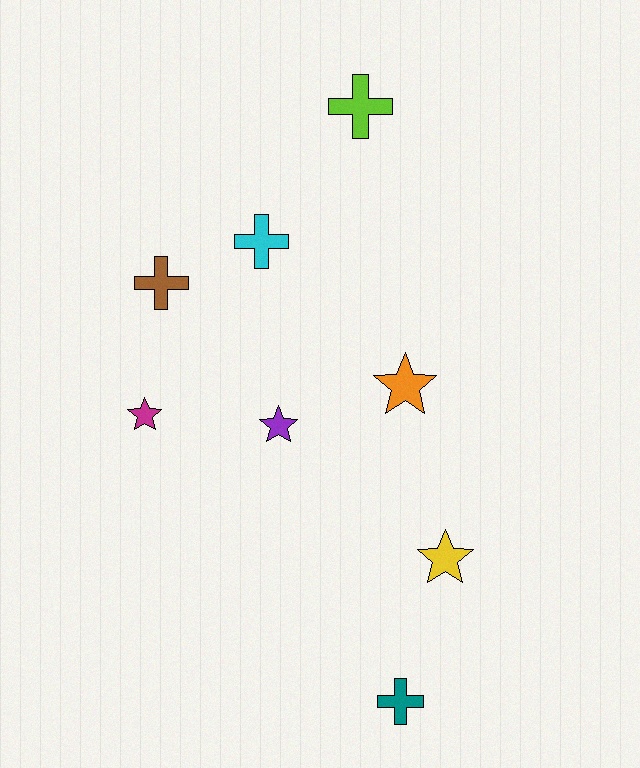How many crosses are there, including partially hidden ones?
There are 4 crosses.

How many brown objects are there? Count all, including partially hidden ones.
There is 1 brown object.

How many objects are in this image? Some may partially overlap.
There are 8 objects.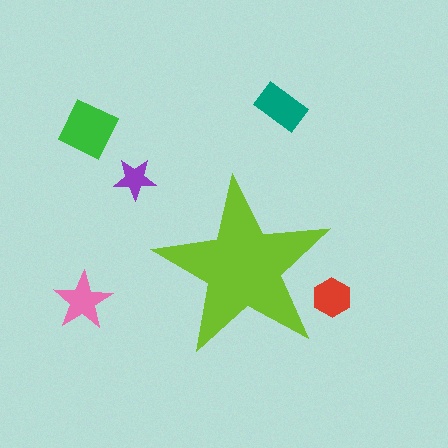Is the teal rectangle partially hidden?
No, the teal rectangle is fully visible.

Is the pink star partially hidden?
No, the pink star is fully visible.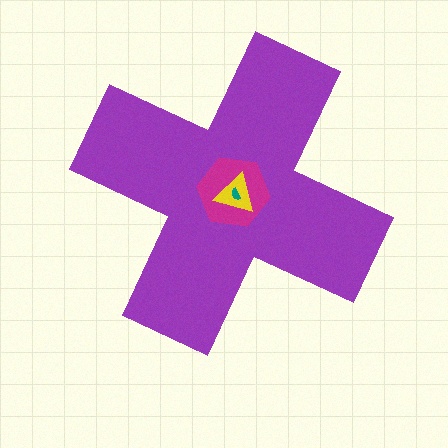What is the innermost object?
The teal semicircle.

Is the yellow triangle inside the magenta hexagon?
Yes.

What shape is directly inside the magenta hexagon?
The yellow triangle.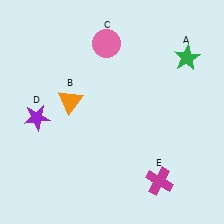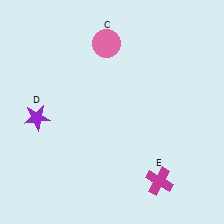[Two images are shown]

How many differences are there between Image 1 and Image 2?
There are 2 differences between the two images.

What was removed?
The green star (A), the orange triangle (B) were removed in Image 2.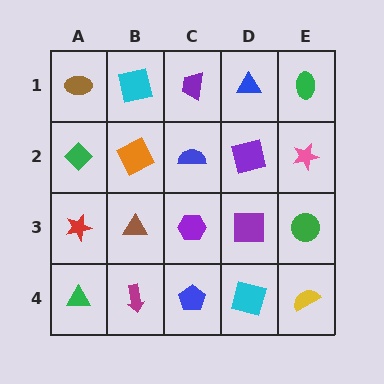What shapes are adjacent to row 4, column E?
A green circle (row 3, column E), a cyan square (row 4, column D).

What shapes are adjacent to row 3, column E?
A pink star (row 2, column E), a yellow semicircle (row 4, column E), a purple square (row 3, column D).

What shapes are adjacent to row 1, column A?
A green diamond (row 2, column A), a cyan square (row 1, column B).